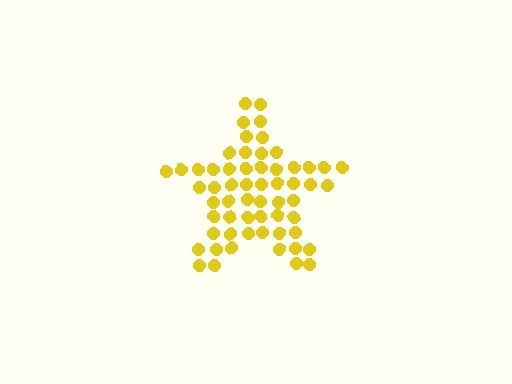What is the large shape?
The large shape is a star.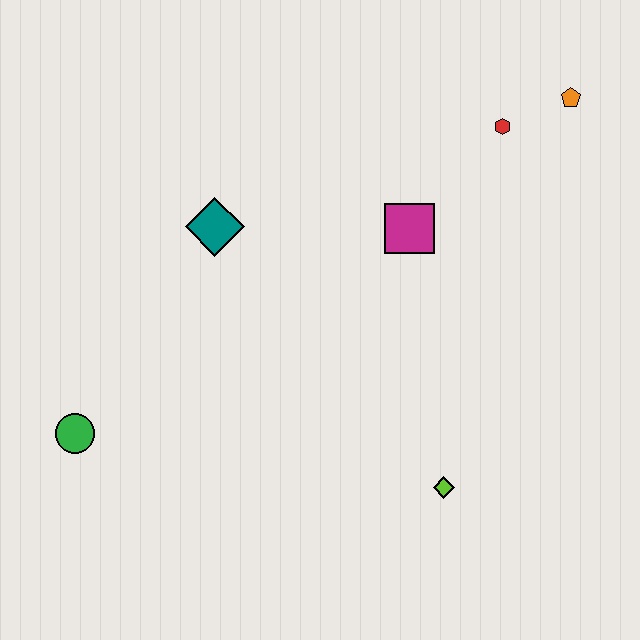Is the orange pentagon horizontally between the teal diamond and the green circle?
No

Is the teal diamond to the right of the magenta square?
No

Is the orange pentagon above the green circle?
Yes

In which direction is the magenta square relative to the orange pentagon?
The magenta square is to the left of the orange pentagon.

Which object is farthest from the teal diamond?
The orange pentagon is farthest from the teal diamond.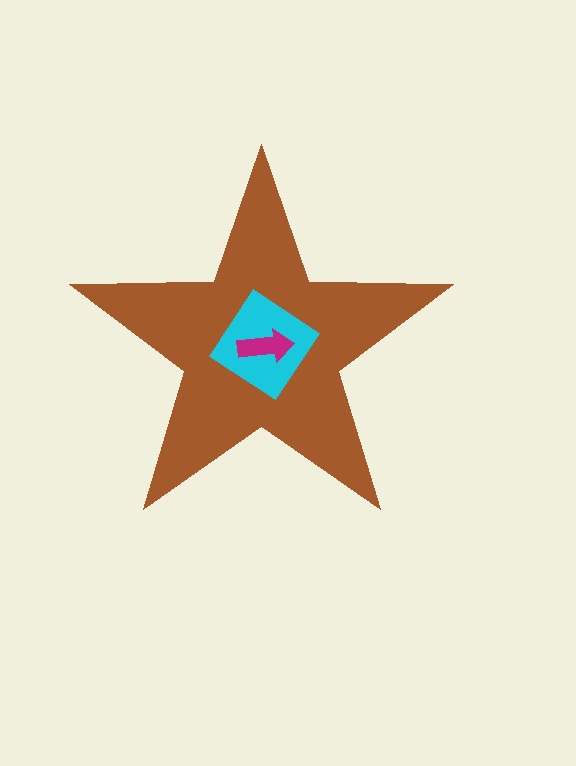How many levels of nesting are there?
3.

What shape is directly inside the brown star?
The cyan diamond.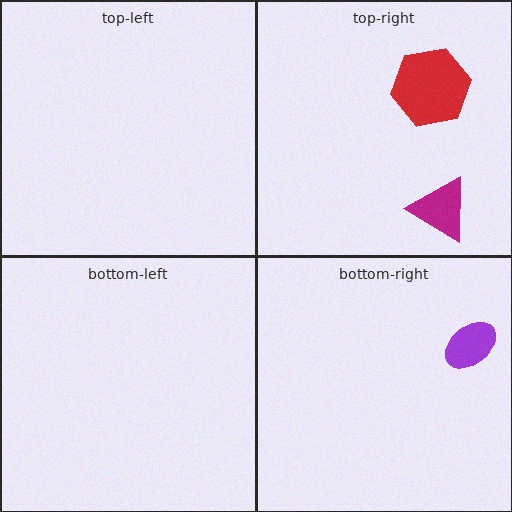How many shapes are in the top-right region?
2.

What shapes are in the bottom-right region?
The purple ellipse.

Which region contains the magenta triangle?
The top-right region.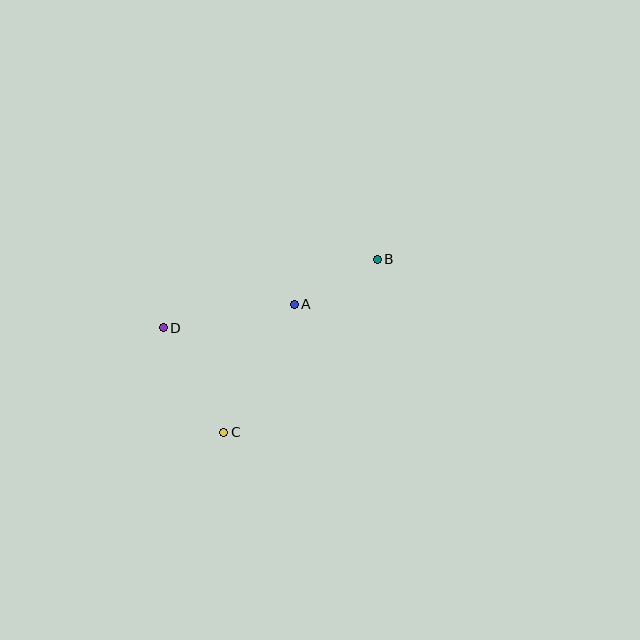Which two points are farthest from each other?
Points B and C are farthest from each other.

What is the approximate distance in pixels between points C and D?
The distance between C and D is approximately 121 pixels.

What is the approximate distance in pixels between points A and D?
The distance between A and D is approximately 133 pixels.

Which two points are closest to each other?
Points A and B are closest to each other.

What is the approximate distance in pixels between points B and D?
The distance between B and D is approximately 224 pixels.